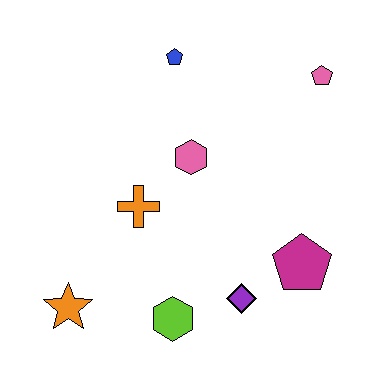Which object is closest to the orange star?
The lime hexagon is closest to the orange star.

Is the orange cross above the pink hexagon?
No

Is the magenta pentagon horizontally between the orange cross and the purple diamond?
No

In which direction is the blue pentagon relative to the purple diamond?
The blue pentagon is above the purple diamond.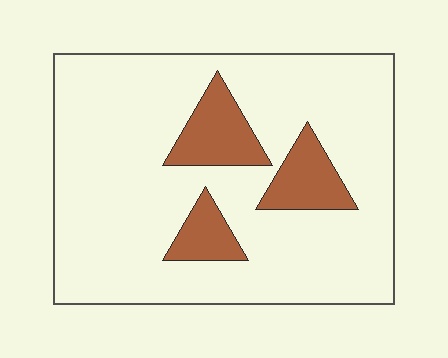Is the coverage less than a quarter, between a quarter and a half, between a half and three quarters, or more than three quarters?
Less than a quarter.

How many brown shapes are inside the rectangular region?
3.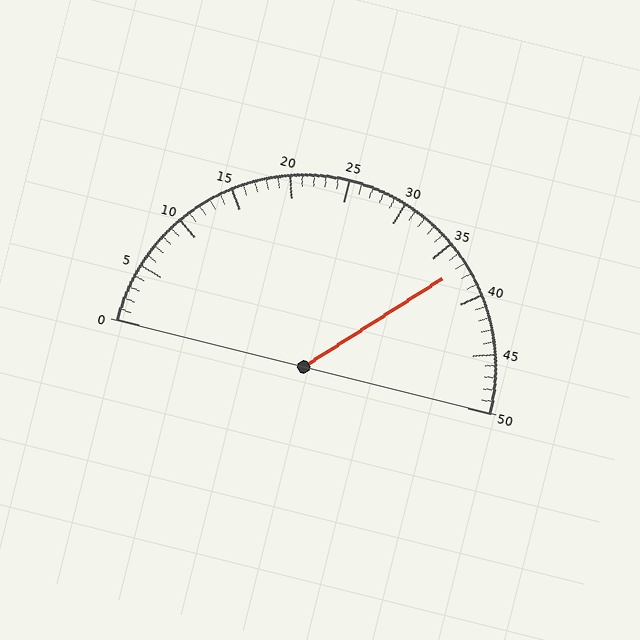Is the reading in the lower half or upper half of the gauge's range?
The reading is in the upper half of the range (0 to 50).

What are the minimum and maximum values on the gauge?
The gauge ranges from 0 to 50.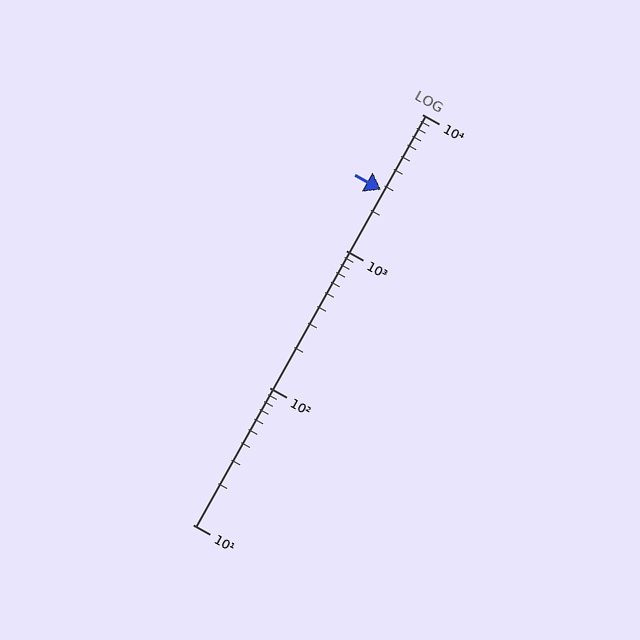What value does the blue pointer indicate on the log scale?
The pointer indicates approximately 2800.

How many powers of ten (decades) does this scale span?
The scale spans 3 decades, from 10 to 10000.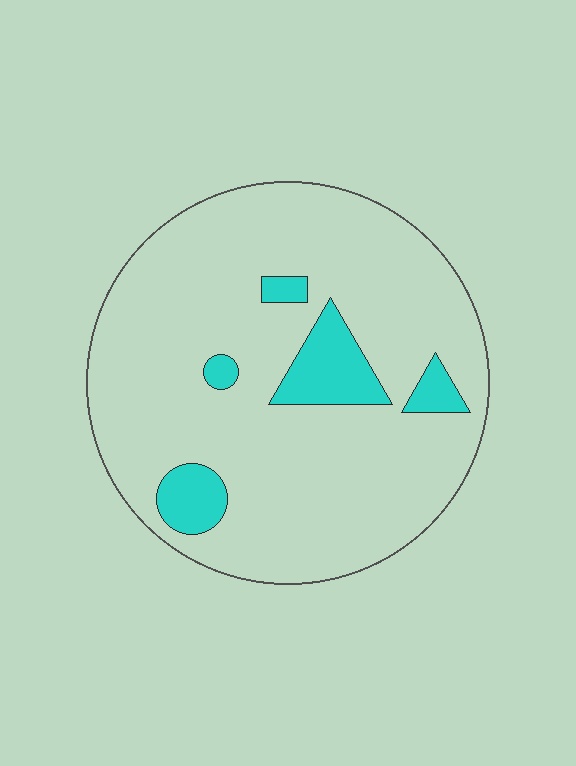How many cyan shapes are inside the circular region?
5.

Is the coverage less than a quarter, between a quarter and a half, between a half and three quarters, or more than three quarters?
Less than a quarter.